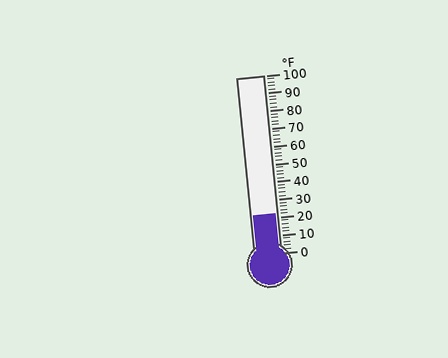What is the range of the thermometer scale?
The thermometer scale ranges from 0°F to 100°F.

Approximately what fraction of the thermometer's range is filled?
The thermometer is filled to approximately 20% of its range.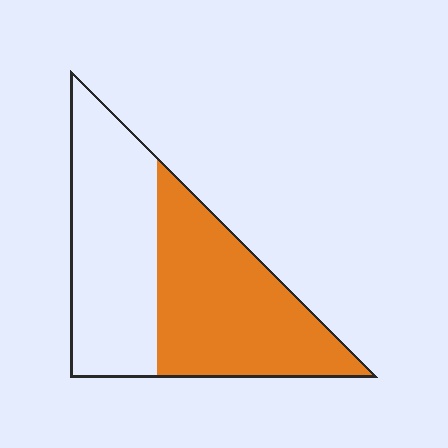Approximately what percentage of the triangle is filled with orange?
Approximately 50%.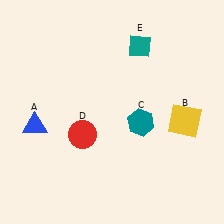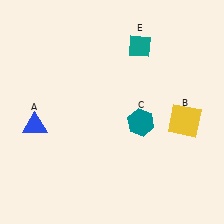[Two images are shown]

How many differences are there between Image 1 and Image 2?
There is 1 difference between the two images.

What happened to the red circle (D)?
The red circle (D) was removed in Image 2. It was in the bottom-left area of Image 1.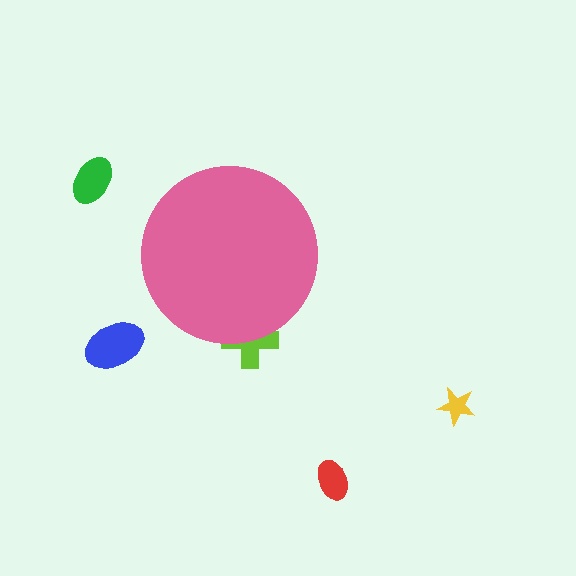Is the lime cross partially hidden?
Yes, the lime cross is partially hidden behind the pink circle.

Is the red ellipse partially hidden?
No, the red ellipse is fully visible.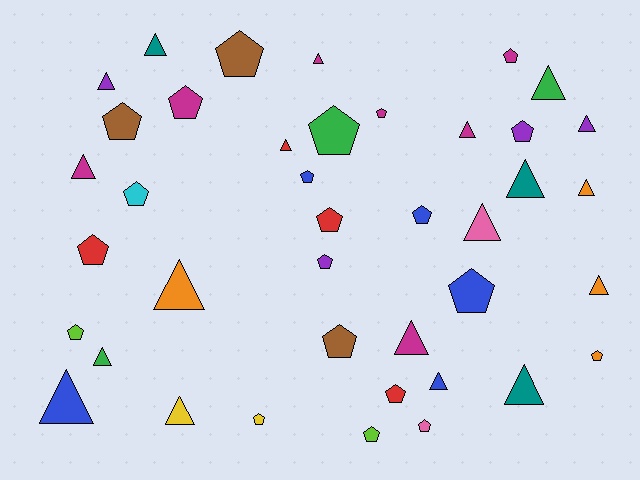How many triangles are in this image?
There are 19 triangles.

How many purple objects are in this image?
There are 4 purple objects.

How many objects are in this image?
There are 40 objects.